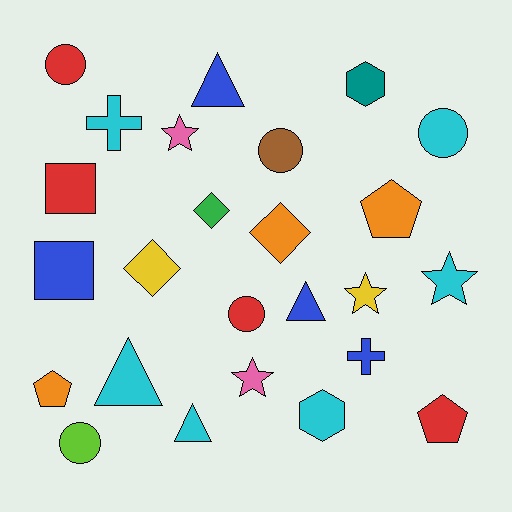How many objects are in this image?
There are 25 objects.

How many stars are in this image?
There are 4 stars.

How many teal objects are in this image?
There is 1 teal object.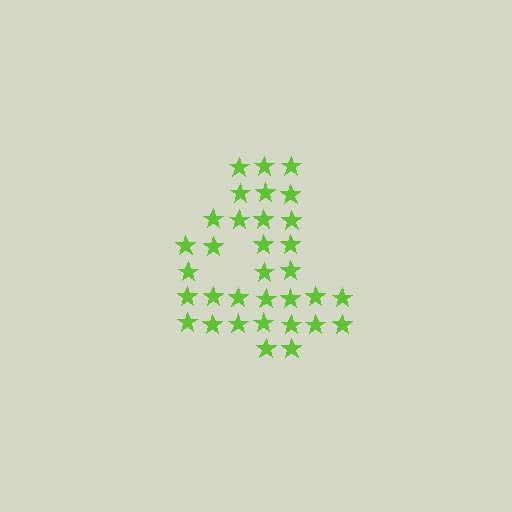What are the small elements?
The small elements are stars.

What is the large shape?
The large shape is the digit 4.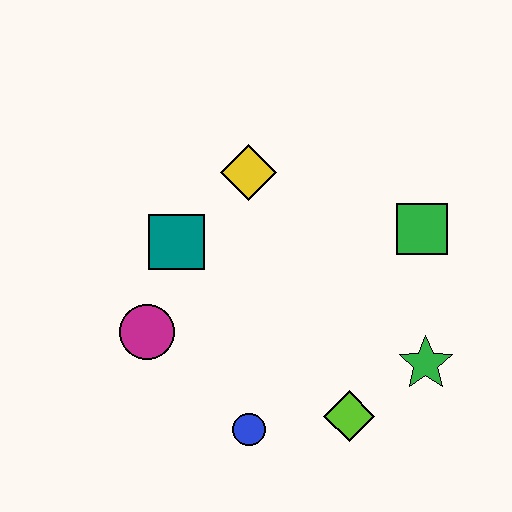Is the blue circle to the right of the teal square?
Yes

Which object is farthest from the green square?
The magenta circle is farthest from the green square.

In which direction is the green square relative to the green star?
The green square is above the green star.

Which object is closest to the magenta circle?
The teal square is closest to the magenta circle.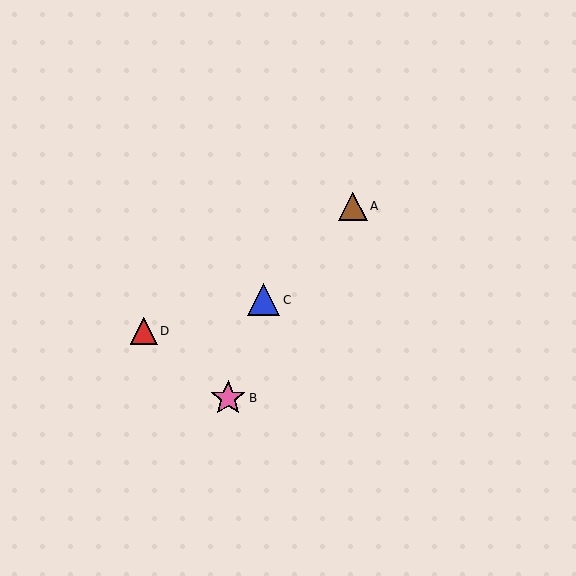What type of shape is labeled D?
Shape D is a red triangle.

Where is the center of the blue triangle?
The center of the blue triangle is at (264, 300).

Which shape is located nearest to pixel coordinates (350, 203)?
The brown triangle (labeled A) at (353, 206) is nearest to that location.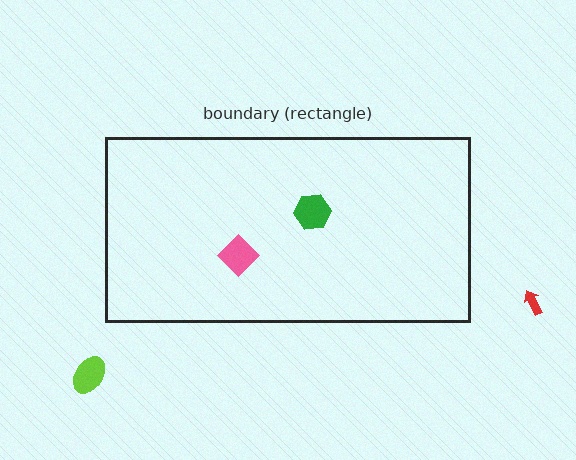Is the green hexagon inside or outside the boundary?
Inside.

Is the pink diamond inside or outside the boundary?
Inside.